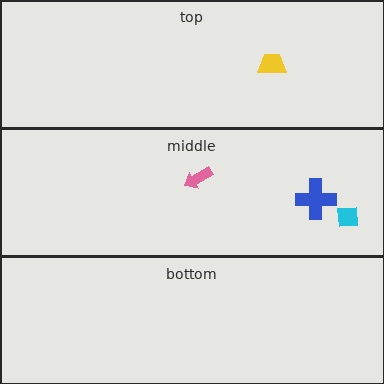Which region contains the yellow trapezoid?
The top region.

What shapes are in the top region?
The yellow trapezoid.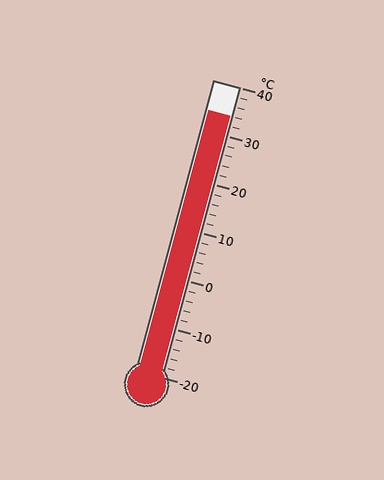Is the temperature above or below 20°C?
The temperature is above 20°C.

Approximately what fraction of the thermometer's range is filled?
The thermometer is filled to approximately 90% of its range.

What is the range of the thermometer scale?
The thermometer scale ranges from -20°C to 40°C.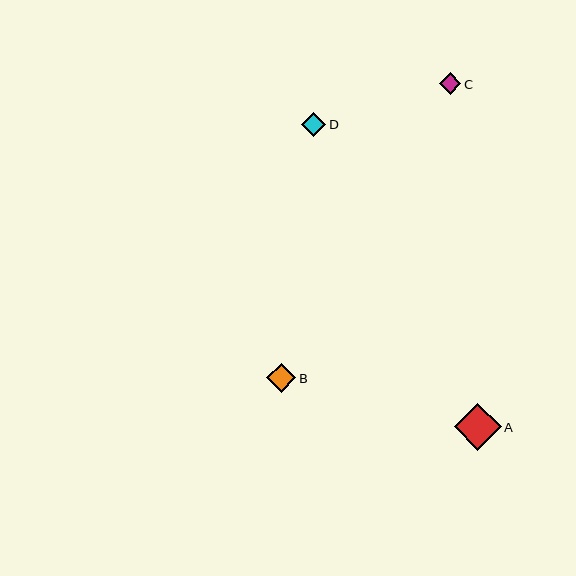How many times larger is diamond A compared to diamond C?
Diamond A is approximately 2.2 times the size of diamond C.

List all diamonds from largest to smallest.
From largest to smallest: A, B, D, C.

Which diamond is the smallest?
Diamond C is the smallest with a size of approximately 21 pixels.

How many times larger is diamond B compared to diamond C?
Diamond B is approximately 1.4 times the size of diamond C.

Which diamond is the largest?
Diamond A is the largest with a size of approximately 47 pixels.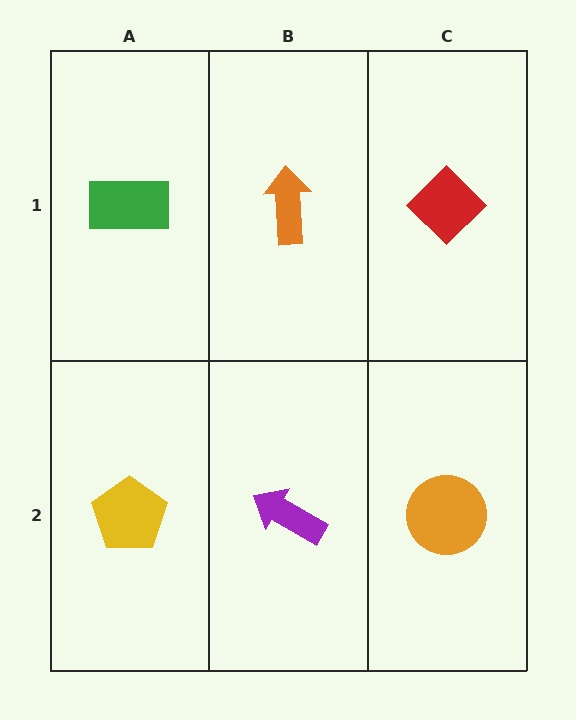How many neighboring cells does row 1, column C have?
2.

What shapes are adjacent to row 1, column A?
A yellow pentagon (row 2, column A), an orange arrow (row 1, column B).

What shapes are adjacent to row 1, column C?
An orange circle (row 2, column C), an orange arrow (row 1, column B).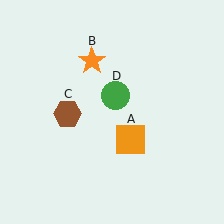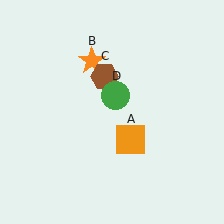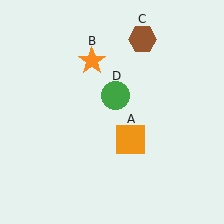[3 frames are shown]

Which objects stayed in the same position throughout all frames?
Orange square (object A) and orange star (object B) and green circle (object D) remained stationary.